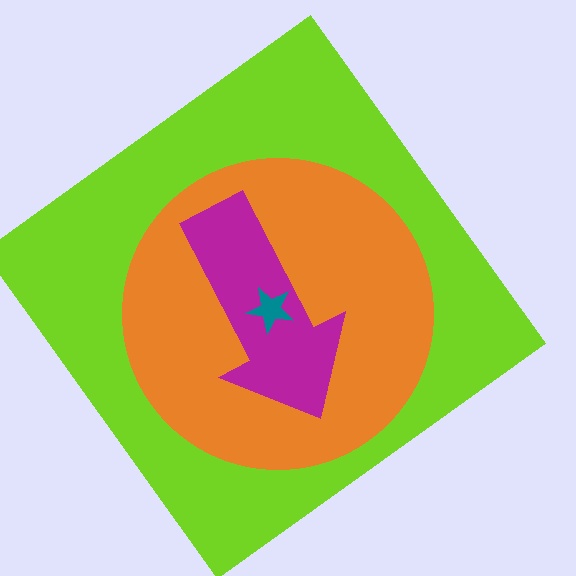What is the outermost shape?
The lime diamond.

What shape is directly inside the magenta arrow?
The teal star.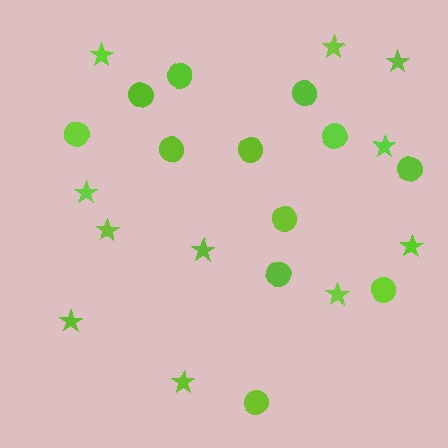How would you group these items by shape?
There are 2 groups: one group of circles (12) and one group of stars (11).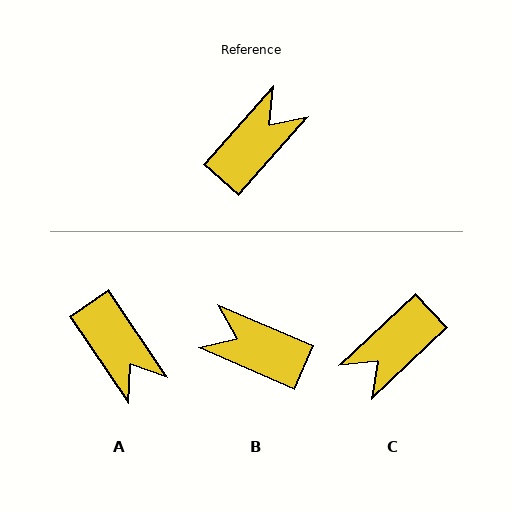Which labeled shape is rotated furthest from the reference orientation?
C, about 175 degrees away.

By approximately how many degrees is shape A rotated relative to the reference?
Approximately 105 degrees clockwise.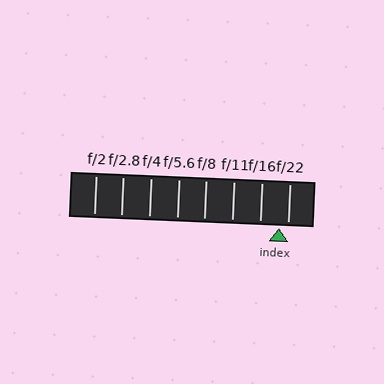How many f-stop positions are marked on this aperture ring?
There are 8 f-stop positions marked.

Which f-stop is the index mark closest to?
The index mark is closest to f/22.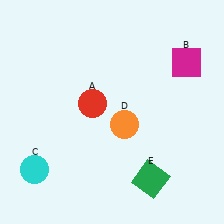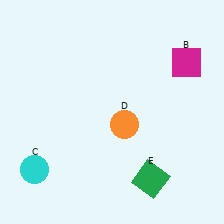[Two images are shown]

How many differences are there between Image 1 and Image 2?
There is 1 difference between the two images.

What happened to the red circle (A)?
The red circle (A) was removed in Image 2. It was in the top-left area of Image 1.